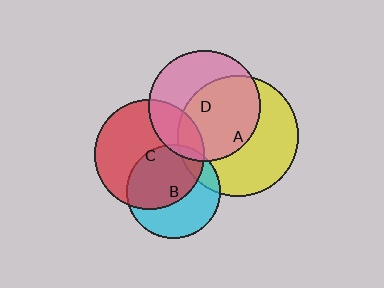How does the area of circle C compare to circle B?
Approximately 1.4 times.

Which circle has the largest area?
Circle A (yellow).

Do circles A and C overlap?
Yes.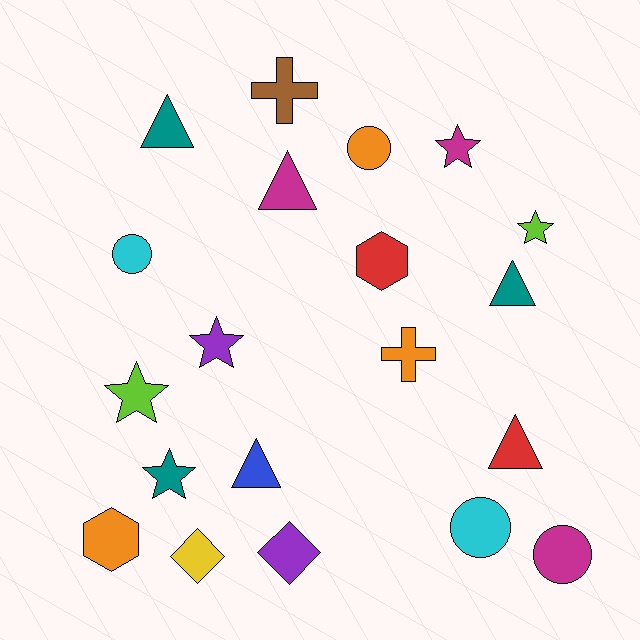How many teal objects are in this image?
There are 3 teal objects.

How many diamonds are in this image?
There are 2 diamonds.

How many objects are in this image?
There are 20 objects.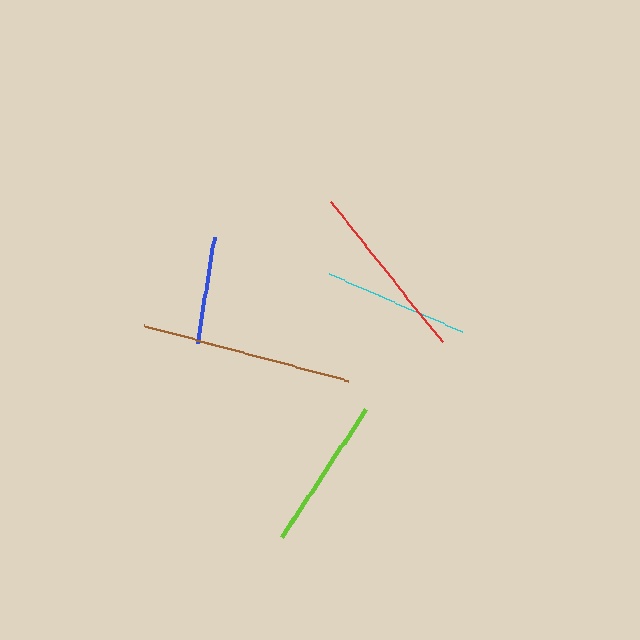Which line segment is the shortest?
The blue line is the shortest at approximately 107 pixels.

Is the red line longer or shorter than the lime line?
The red line is longer than the lime line.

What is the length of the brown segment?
The brown segment is approximately 211 pixels long.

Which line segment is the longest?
The brown line is the longest at approximately 211 pixels.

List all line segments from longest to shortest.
From longest to shortest: brown, red, lime, cyan, blue.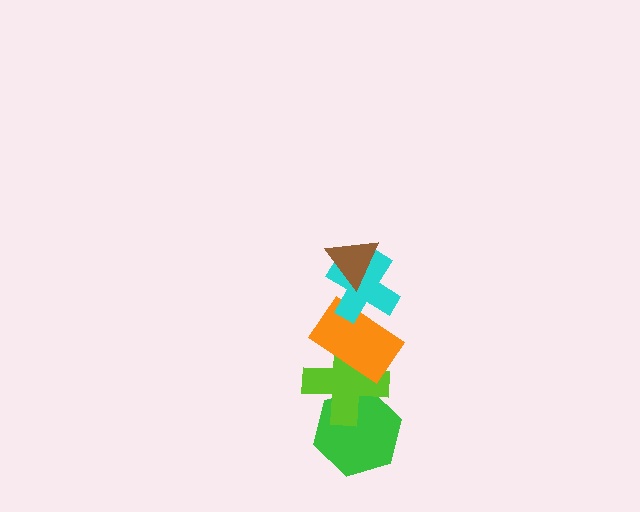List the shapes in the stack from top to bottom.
From top to bottom: the brown triangle, the cyan cross, the orange rectangle, the lime cross, the green hexagon.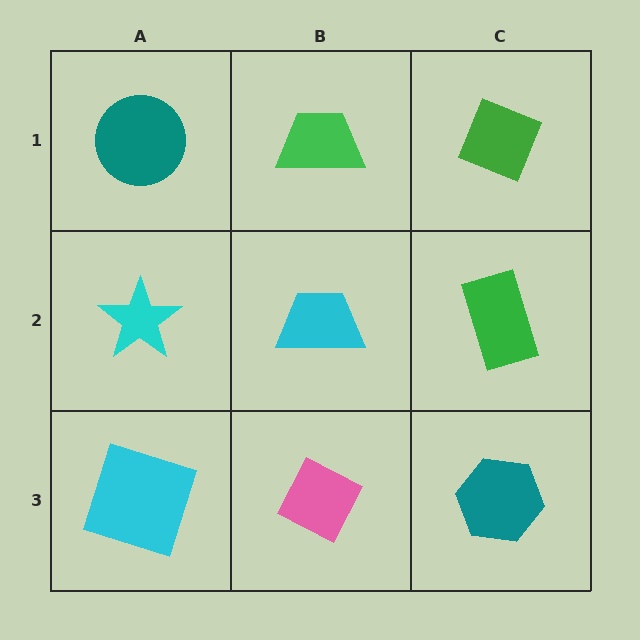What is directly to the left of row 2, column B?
A cyan star.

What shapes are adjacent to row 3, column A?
A cyan star (row 2, column A), a pink diamond (row 3, column B).